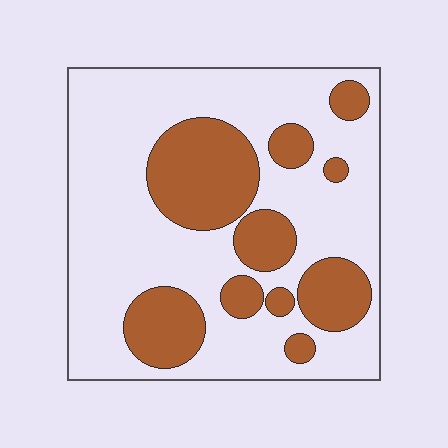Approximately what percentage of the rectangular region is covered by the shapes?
Approximately 30%.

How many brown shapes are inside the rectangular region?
10.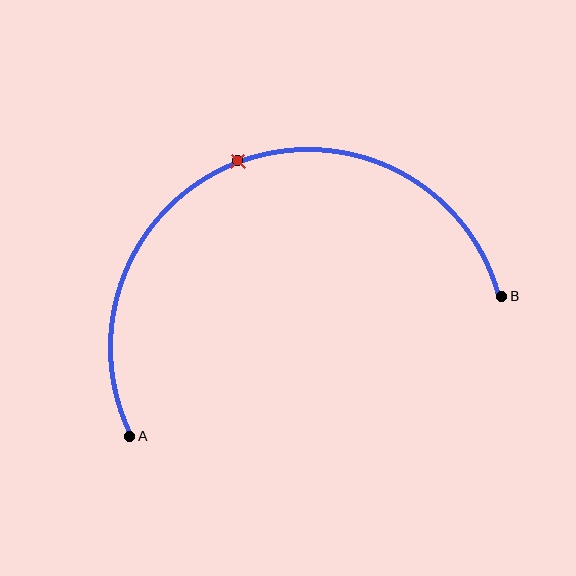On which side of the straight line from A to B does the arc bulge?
The arc bulges above the straight line connecting A and B.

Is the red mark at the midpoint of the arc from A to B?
Yes. The red mark lies on the arc at equal arc-length from both A and B — it is the arc midpoint.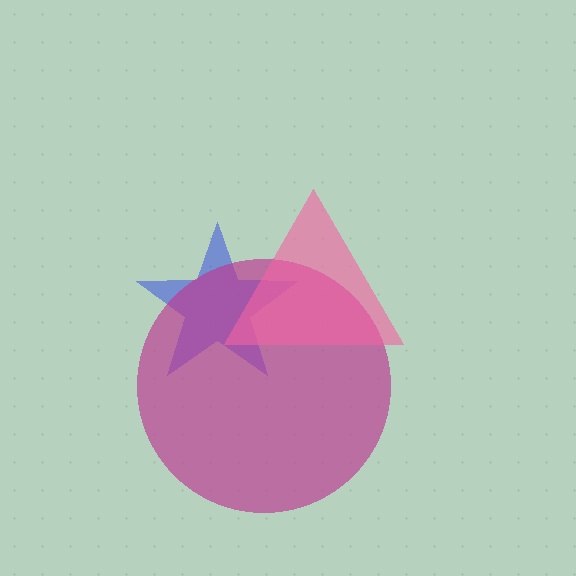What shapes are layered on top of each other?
The layered shapes are: a blue star, a magenta circle, a pink triangle.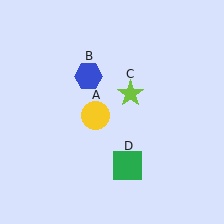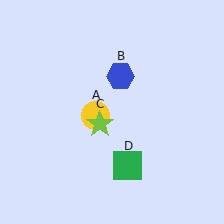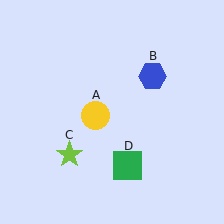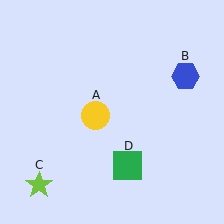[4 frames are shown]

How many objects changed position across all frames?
2 objects changed position: blue hexagon (object B), lime star (object C).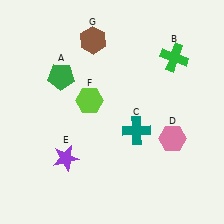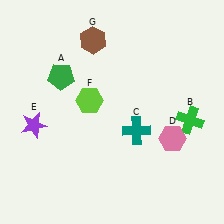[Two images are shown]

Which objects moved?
The objects that moved are: the green cross (B), the purple star (E).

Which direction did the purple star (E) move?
The purple star (E) moved up.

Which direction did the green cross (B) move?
The green cross (B) moved down.